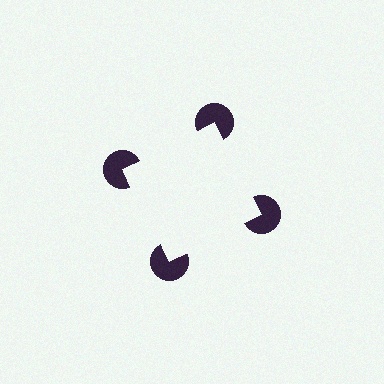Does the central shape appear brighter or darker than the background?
It typically appears slightly brighter than the background, even though no actual brightness change is drawn.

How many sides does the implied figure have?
4 sides.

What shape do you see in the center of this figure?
An illusory square — its edges are inferred from the aligned wedge cuts in the pac-man discs, not physically drawn.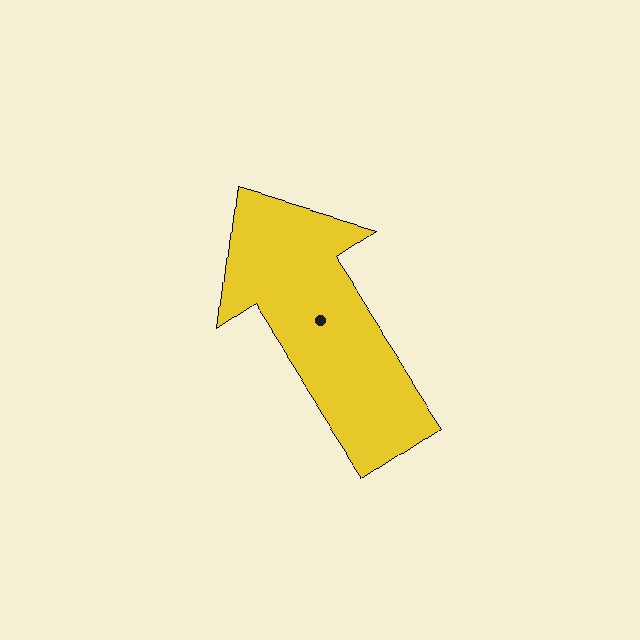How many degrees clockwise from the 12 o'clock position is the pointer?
Approximately 327 degrees.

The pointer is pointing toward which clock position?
Roughly 11 o'clock.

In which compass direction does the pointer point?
Northwest.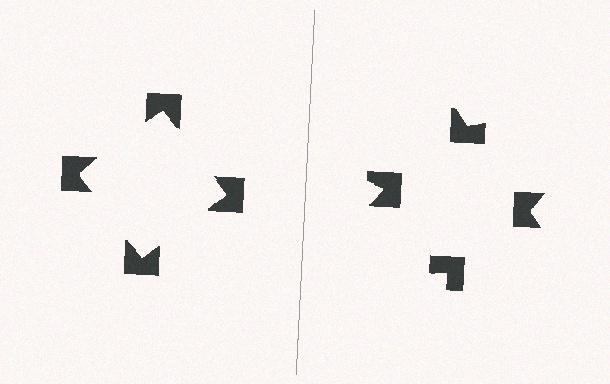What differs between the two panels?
The notched squares are positioned identically on both sides; only the wedge orientations differ. On the left they align to a square; on the right they are misaligned.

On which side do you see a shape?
An illusory square appears on the left side. On the right side the wedge cuts are rotated, so no coherent shape forms.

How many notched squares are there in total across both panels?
8 — 4 on each side.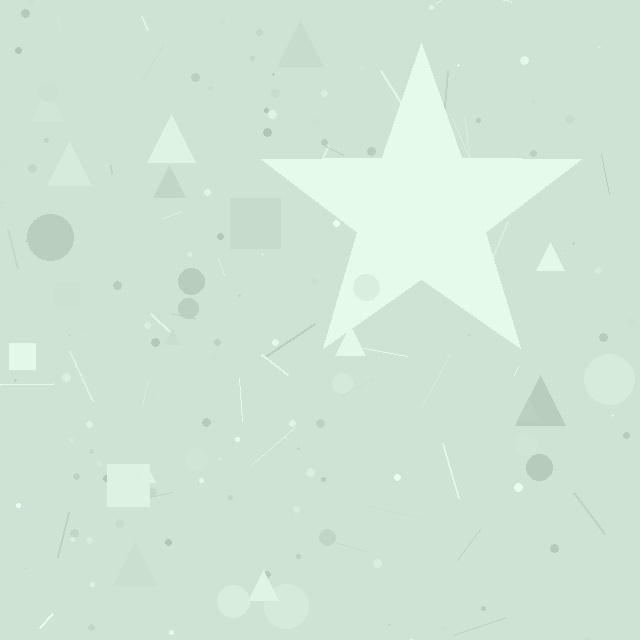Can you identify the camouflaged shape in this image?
The camouflaged shape is a star.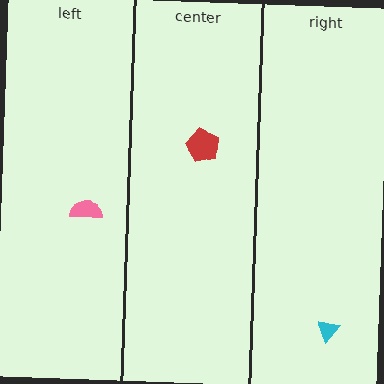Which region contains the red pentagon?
The center region.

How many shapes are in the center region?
1.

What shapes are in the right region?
The cyan triangle.